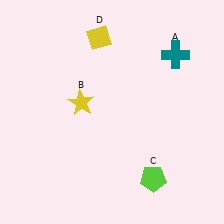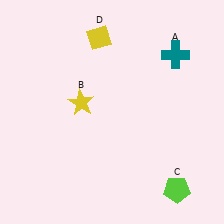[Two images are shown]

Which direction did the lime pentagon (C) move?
The lime pentagon (C) moved right.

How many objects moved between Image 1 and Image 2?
1 object moved between the two images.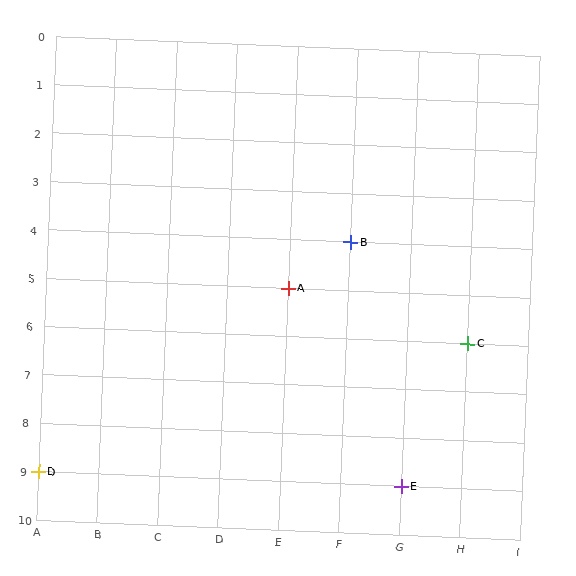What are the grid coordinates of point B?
Point B is at grid coordinates (F, 4).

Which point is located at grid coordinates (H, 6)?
Point C is at (H, 6).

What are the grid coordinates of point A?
Point A is at grid coordinates (E, 5).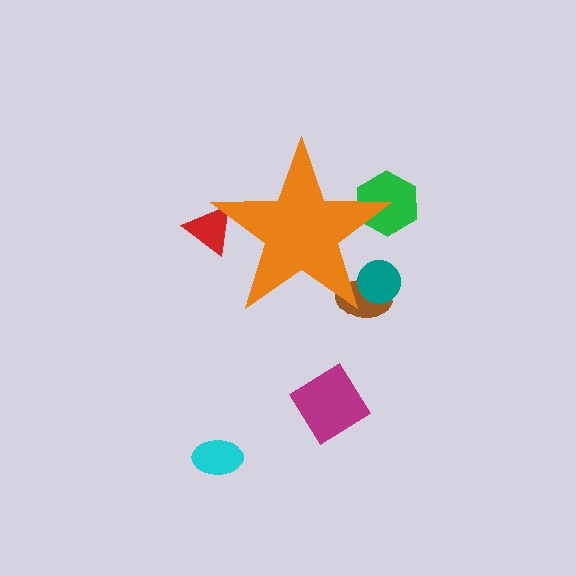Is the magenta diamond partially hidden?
No, the magenta diamond is fully visible.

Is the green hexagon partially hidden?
Yes, the green hexagon is partially hidden behind the orange star.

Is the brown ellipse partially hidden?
Yes, the brown ellipse is partially hidden behind the orange star.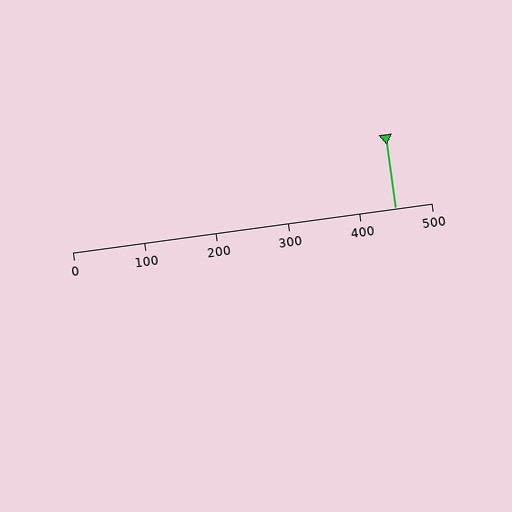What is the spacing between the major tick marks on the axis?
The major ticks are spaced 100 apart.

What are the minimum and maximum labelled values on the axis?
The axis runs from 0 to 500.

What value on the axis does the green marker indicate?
The marker indicates approximately 450.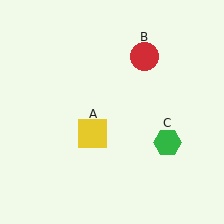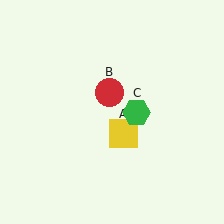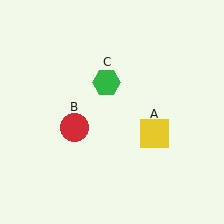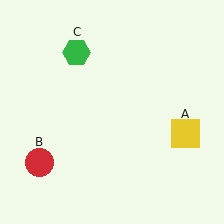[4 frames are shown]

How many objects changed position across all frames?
3 objects changed position: yellow square (object A), red circle (object B), green hexagon (object C).